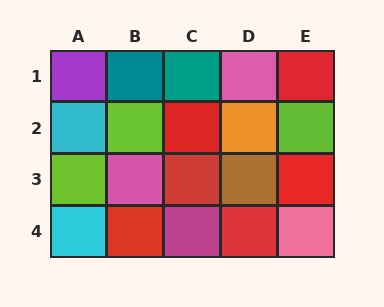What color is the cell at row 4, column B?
Red.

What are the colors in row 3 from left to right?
Lime, pink, red, brown, red.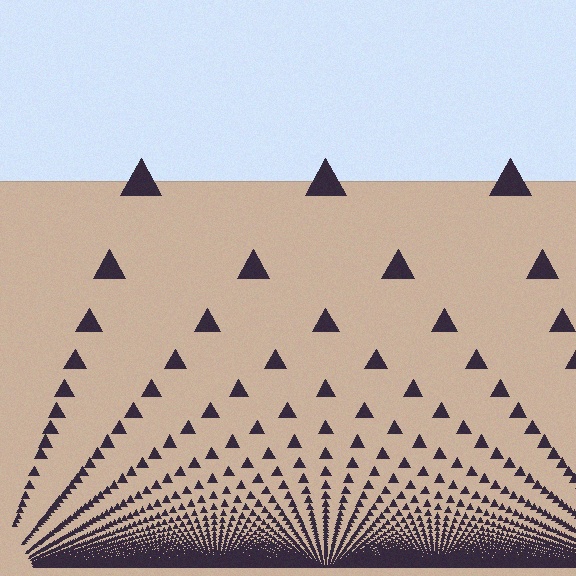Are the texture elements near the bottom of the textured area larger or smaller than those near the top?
Smaller. The gradient is inverted — elements near the bottom are smaller and denser.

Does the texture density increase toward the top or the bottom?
Density increases toward the bottom.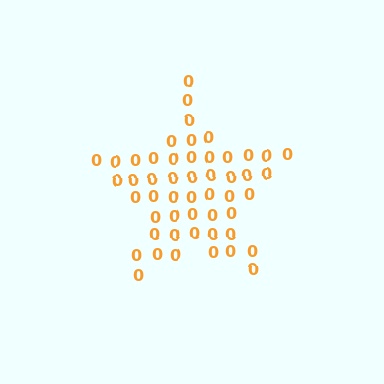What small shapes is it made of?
It is made of small digit 0's.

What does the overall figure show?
The overall figure shows a star.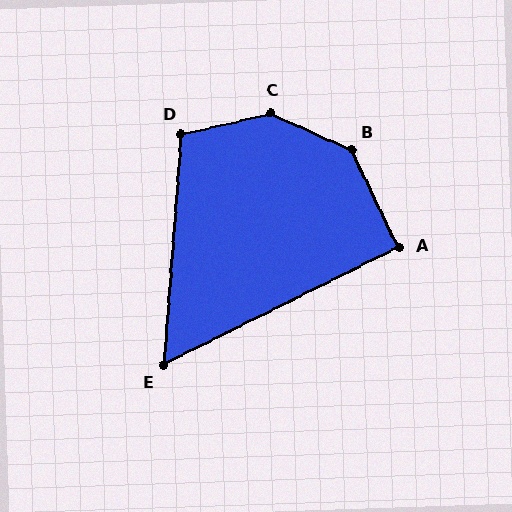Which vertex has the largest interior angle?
C, at approximately 143 degrees.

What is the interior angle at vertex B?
Approximately 139 degrees (obtuse).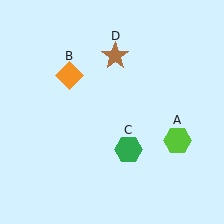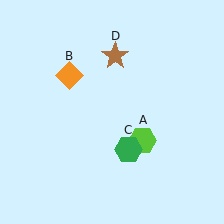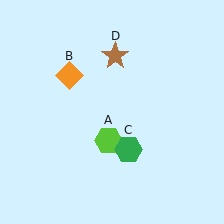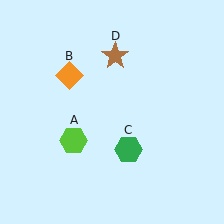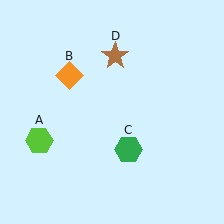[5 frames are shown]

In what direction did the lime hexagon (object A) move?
The lime hexagon (object A) moved left.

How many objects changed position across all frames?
1 object changed position: lime hexagon (object A).